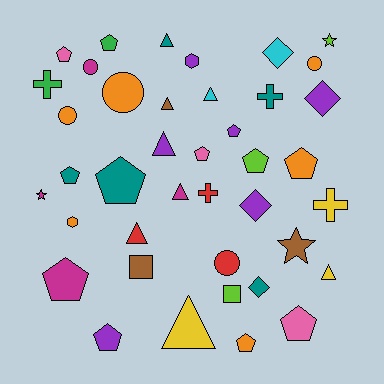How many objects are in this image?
There are 40 objects.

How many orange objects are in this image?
There are 6 orange objects.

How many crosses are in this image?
There are 4 crosses.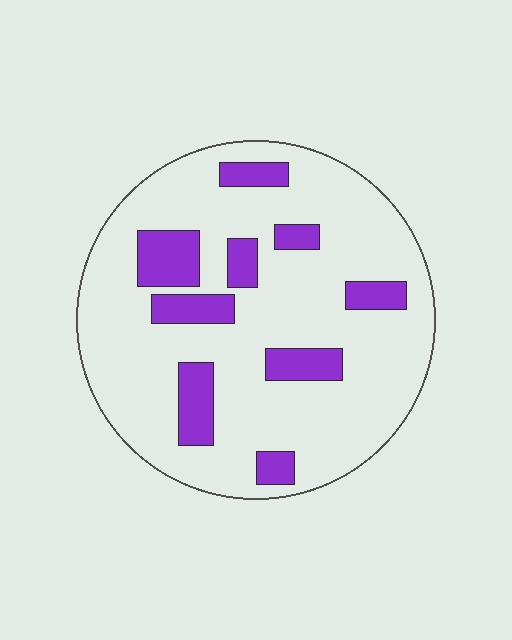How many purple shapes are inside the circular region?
9.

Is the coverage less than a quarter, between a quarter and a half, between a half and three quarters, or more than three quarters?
Less than a quarter.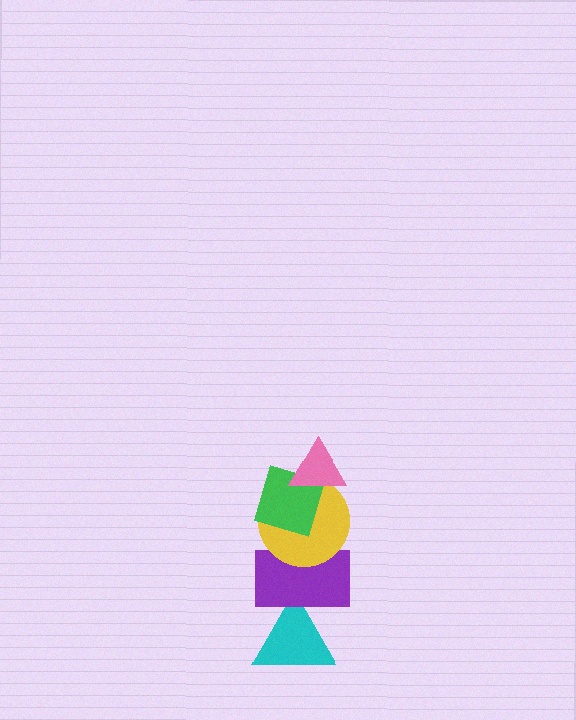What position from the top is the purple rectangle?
The purple rectangle is 4th from the top.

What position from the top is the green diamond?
The green diamond is 2nd from the top.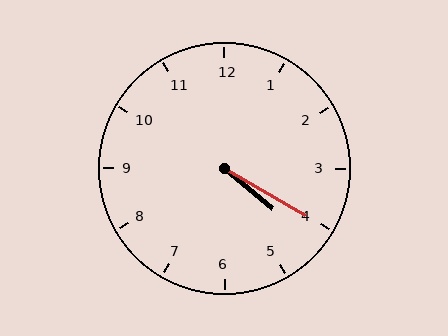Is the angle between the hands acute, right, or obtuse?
It is acute.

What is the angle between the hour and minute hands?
Approximately 10 degrees.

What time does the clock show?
4:20.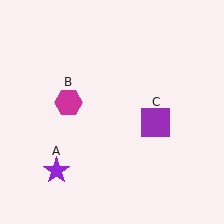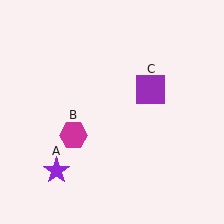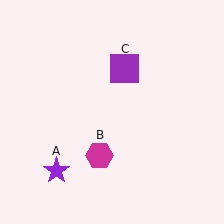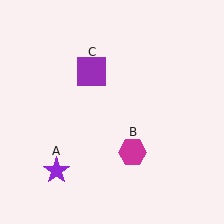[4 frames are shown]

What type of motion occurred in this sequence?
The magenta hexagon (object B), purple square (object C) rotated counterclockwise around the center of the scene.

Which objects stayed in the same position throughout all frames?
Purple star (object A) remained stationary.